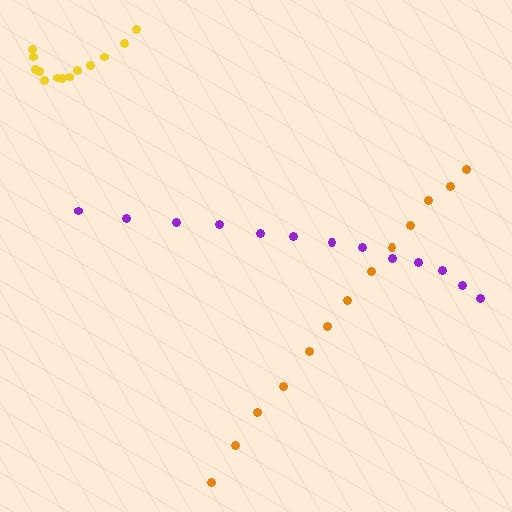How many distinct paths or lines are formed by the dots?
There are 3 distinct paths.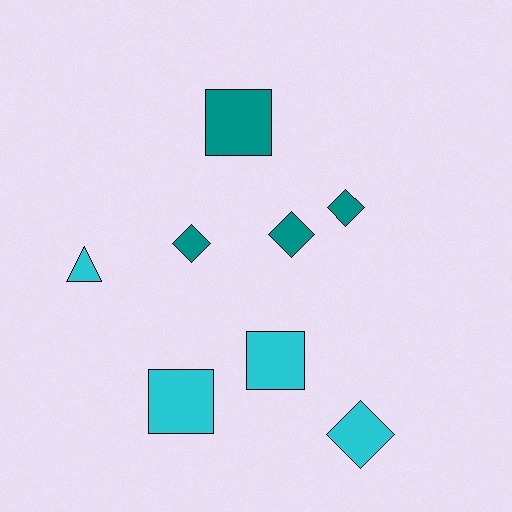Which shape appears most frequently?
Diamond, with 4 objects.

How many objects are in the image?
There are 8 objects.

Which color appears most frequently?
Teal, with 4 objects.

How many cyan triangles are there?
There is 1 cyan triangle.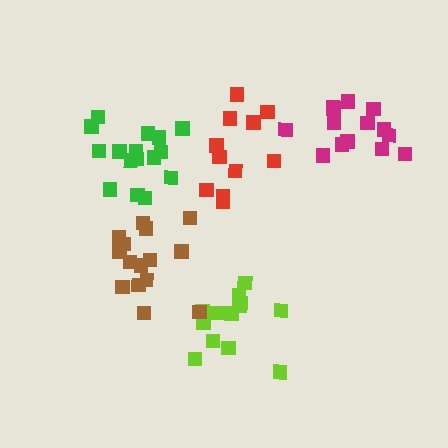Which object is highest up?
The red cluster is topmost.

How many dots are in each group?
Group 1: 14 dots, Group 2: 14 dots, Group 3: 15 dots, Group 4: 11 dots, Group 5: 16 dots (70 total).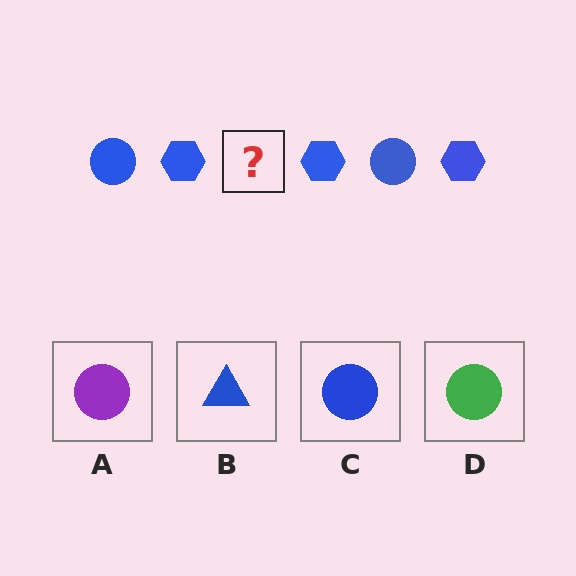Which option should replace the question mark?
Option C.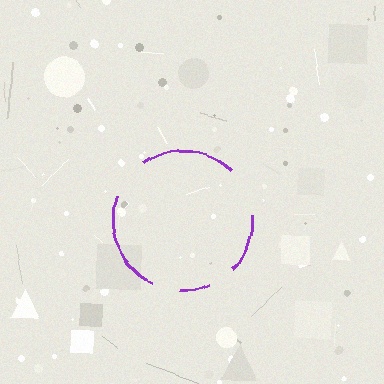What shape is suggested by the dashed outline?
The dashed outline suggests a circle.